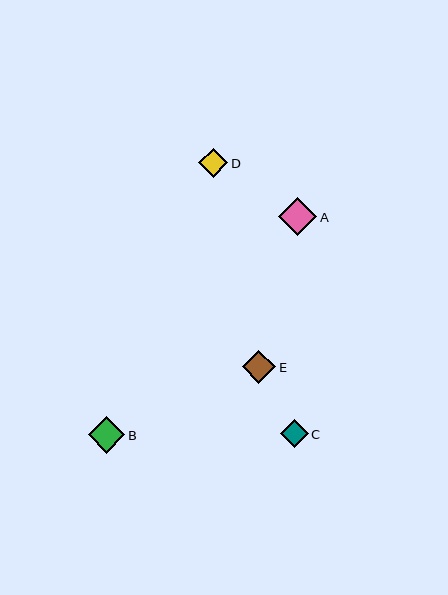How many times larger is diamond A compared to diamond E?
Diamond A is approximately 1.2 times the size of diamond E.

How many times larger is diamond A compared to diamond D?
Diamond A is approximately 1.3 times the size of diamond D.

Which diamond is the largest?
Diamond A is the largest with a size of approximately 38 pixels.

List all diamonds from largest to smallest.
From largest to smallest: A, B, E, D, C.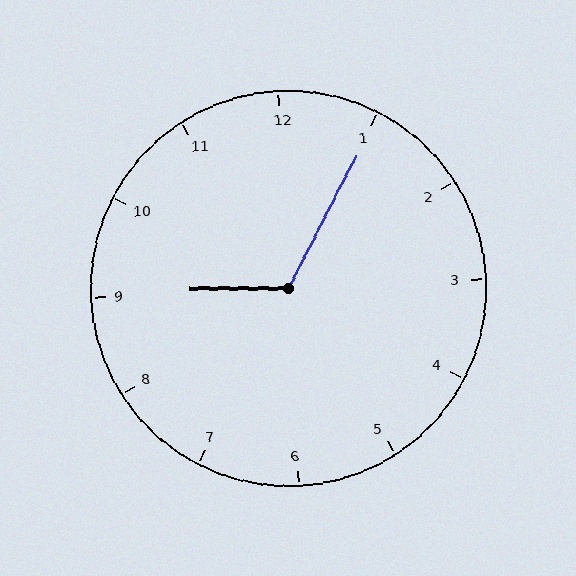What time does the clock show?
9:05.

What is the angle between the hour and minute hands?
Approximately 118 degrees.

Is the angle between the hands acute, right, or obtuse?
It is obtuse.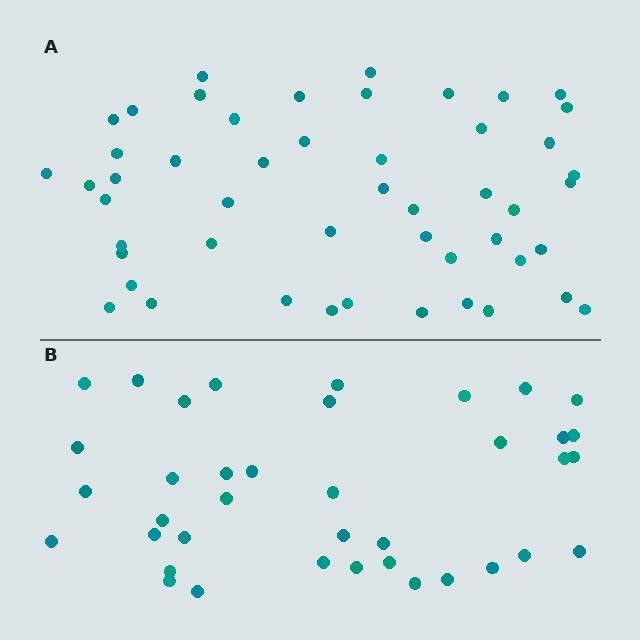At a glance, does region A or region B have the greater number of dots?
Region A (the top region) has more dots.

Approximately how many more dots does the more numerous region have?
Region A has roughly 12 or so more dots than region B.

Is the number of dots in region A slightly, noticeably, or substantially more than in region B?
Region A has noticeably more, but not dramatically so. The ratio is roughly 1.3 to 1.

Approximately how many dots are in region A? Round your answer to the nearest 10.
About 50 dots.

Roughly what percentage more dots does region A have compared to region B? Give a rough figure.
About 30% more.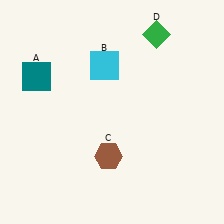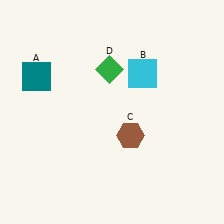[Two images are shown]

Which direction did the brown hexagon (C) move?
The brown hexagon (C) moved right.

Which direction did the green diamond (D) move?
The green diamond (D) moved left.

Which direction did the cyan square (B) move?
The cyan square (B) moved right.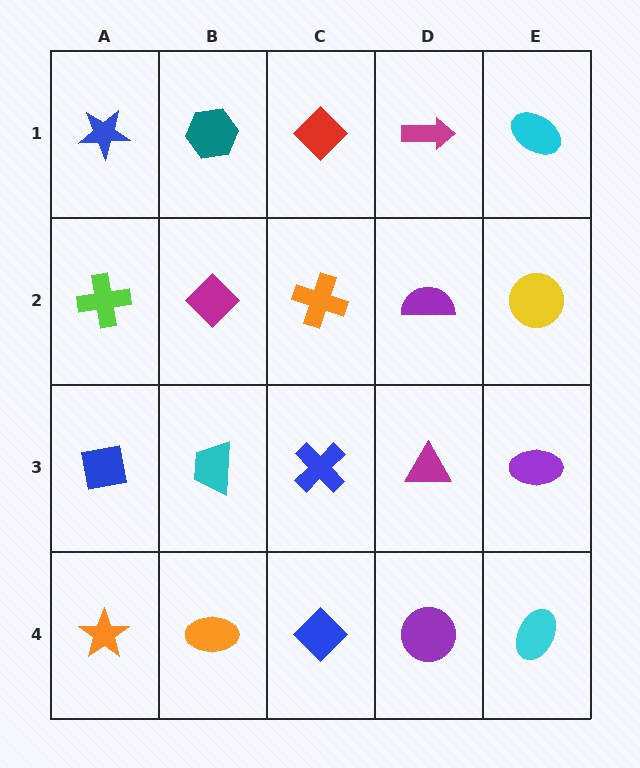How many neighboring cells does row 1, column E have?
2.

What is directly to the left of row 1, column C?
A teal hexagon.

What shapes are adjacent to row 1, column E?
A yellow circle (row 2, column E), a magenta arrow (row 1, column D).